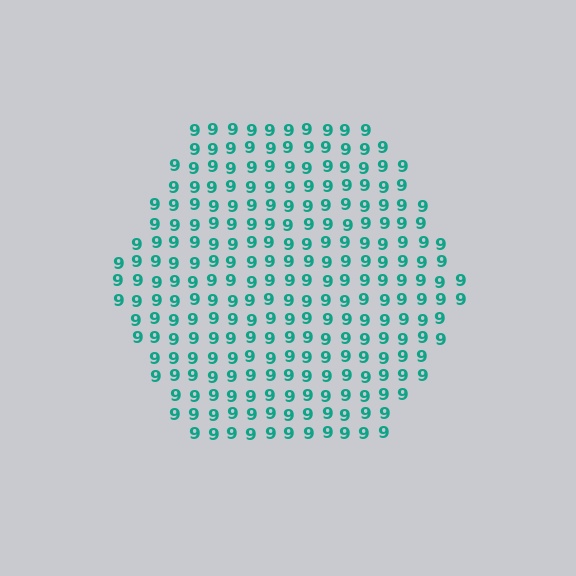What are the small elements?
The small elements are digit 9's.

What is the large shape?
The large shape is a hexagon.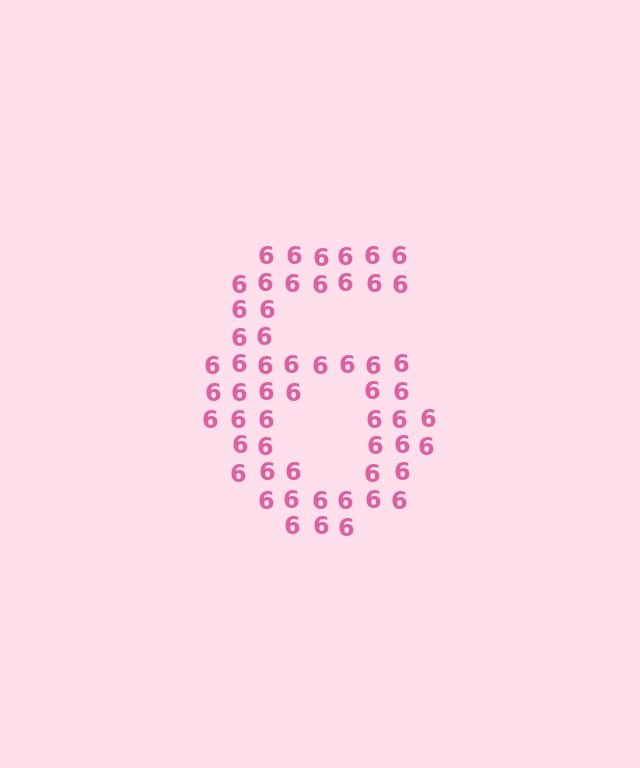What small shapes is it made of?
It is made of small digit 6's.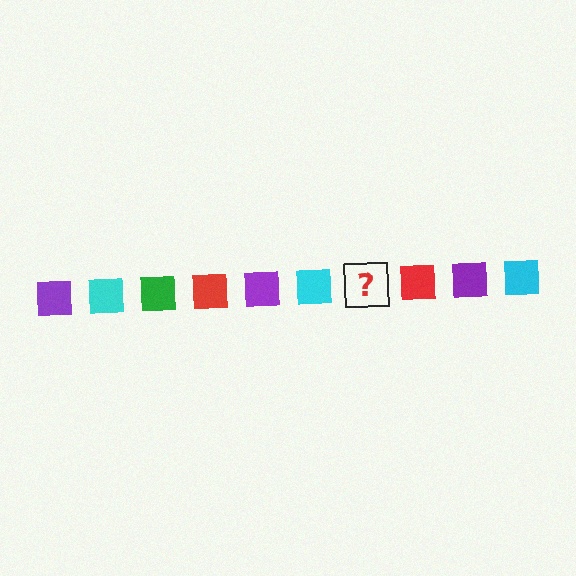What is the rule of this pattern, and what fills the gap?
The rule is that the pattern cycles through purple, cyan, green, red squares. The gap should be filled with a green square.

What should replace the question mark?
The question mark should be replaced with a green square.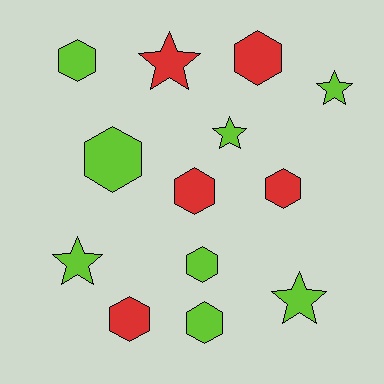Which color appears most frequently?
Lime, with 8 objects.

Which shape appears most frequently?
Hexagon, with 8 objects.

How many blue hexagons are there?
There are no blue hexagons.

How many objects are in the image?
There are 13 objects.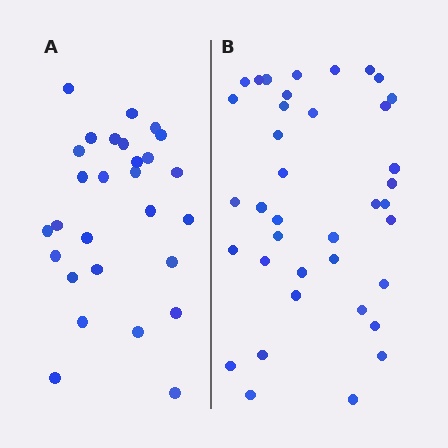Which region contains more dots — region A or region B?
Region B (the right region) has more dots.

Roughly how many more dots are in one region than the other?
Region B has roughly 10 or so more dots than region A.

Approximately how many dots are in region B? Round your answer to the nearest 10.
About 40 dots. (The exact count is 38, which rounds to 40.)